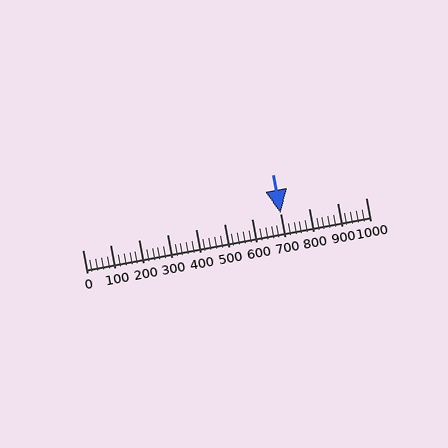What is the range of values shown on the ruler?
The ruler shows values from 0 to 1000.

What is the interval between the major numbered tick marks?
The major tick marks are spaced 100 units apart.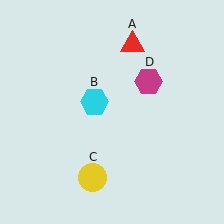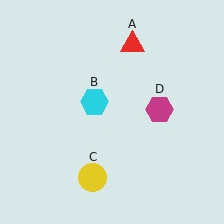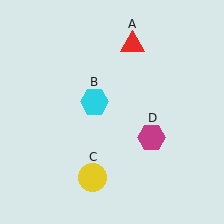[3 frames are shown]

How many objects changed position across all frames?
1 object changed position: magenta hexagon (object D).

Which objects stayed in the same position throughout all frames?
Red triangle (object A) and cyan hexagon (object B) and yellow circle (object C) remained stationary.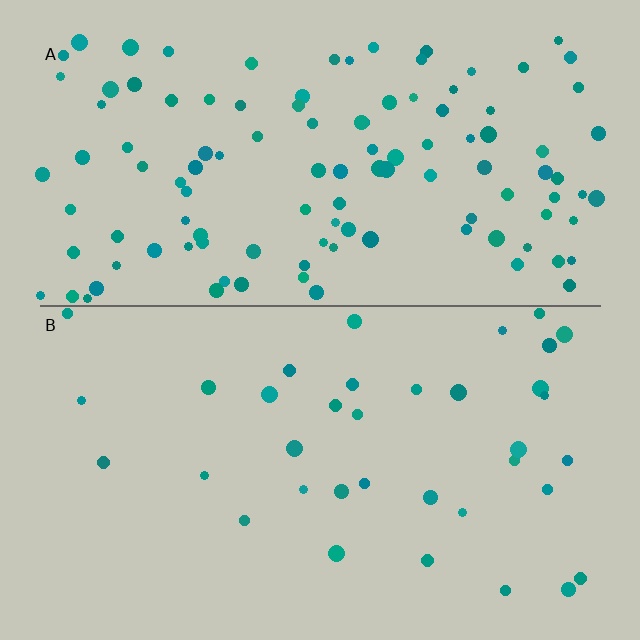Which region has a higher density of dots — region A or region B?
A (the top).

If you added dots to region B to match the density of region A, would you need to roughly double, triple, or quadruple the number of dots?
Approximately triple.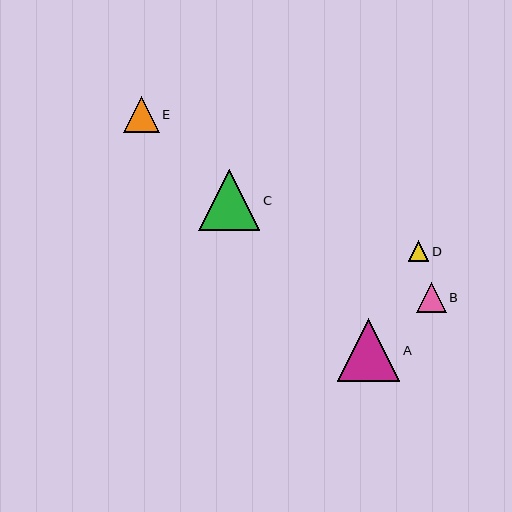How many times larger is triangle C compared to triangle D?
Triangle C is approximately 3.0 times the size of triangle D.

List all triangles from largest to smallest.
From largest to smallest: A, C, E, B, D.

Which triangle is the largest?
Triangle A is the largest with a size of approximately 62 pixels.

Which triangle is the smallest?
Triangle D is the smallest with a size of approximately 20 pixels.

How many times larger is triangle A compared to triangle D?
Triangle A is approximately 3.1 times the size of triangle D.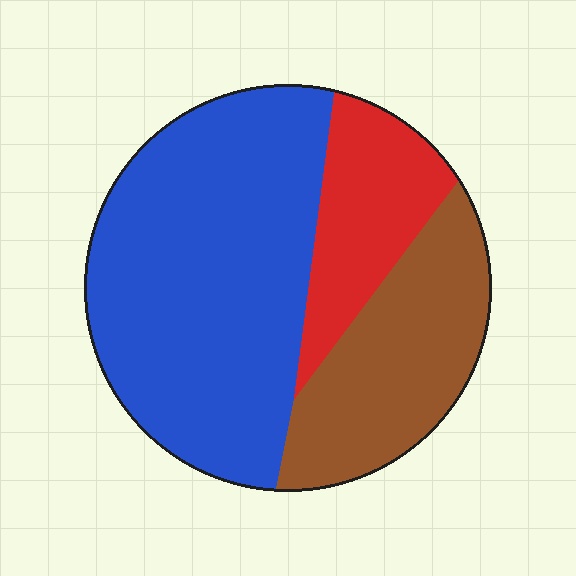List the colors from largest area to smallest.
From largest to smallest: blue, brown, red.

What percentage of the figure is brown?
Brown covers 26% of the figure.